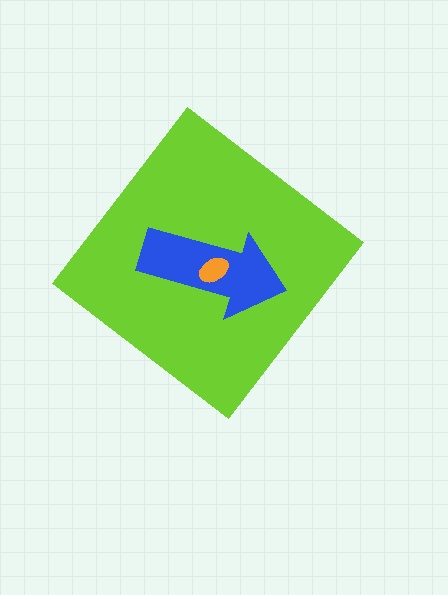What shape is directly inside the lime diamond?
The blue arrow.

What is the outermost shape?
The lime diamond.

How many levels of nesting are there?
3.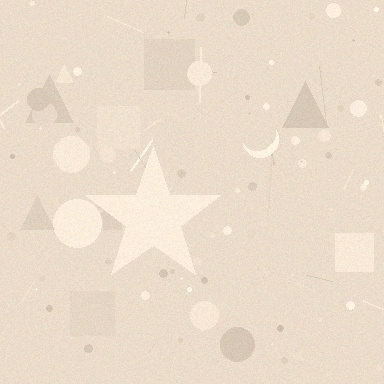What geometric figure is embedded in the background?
A star is embedded in the background.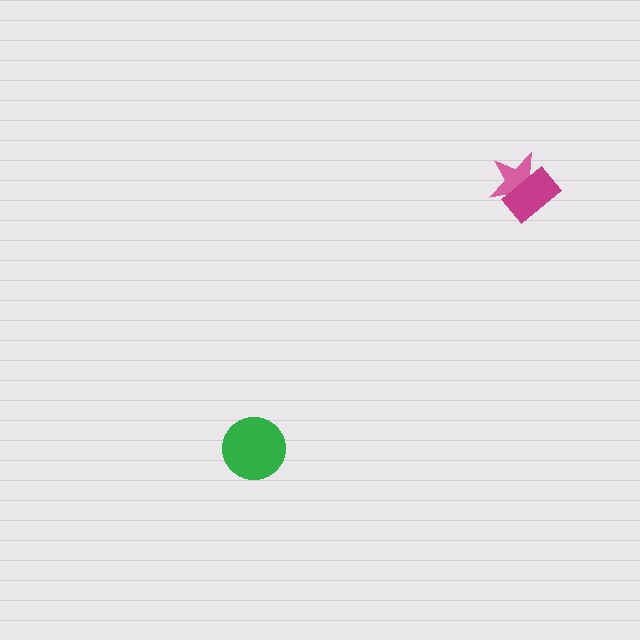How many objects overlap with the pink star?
1 object overlaps with the pink star.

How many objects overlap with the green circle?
0 objects overlap with the green circle.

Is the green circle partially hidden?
No, no other shape covers it.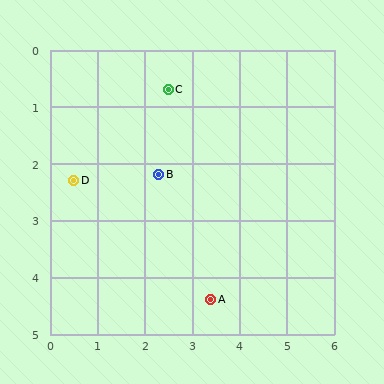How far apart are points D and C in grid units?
Points D and C are about 2.6 grid units apart.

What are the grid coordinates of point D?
Point D is at approximately (0.5, 2.3).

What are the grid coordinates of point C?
Point C is at approximately (2.5, 0.7).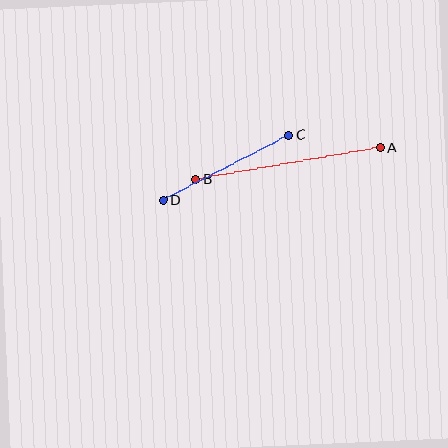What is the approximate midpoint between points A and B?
The midpoint is at approximately (288, 164) pixels.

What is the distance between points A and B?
The distance is approximately 187 pixels.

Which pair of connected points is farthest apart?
Points A and B are farthest apart.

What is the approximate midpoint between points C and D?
The midpoint is at approximately (226, 168) pixels.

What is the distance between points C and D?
The distance is approximately 142 pixels.